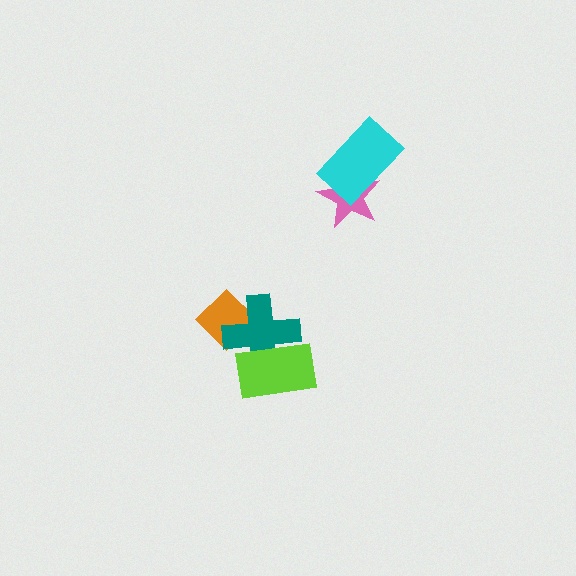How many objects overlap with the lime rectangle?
1 object overlaps with the lime rectangle.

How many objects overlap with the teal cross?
2 objects overlap with the teal cross.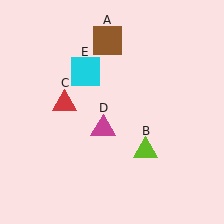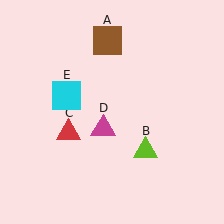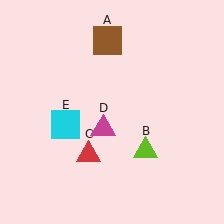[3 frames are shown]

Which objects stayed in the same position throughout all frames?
Brown square (object A) and lime triangle (object B) and magenta triangle (object D) remained stationary.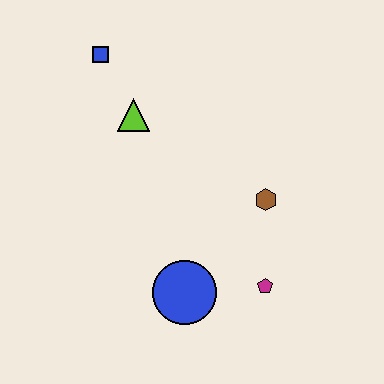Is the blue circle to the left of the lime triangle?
No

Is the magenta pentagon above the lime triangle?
No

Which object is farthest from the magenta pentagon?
The blue square is farthest from the magenta pentagon.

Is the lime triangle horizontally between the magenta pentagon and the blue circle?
No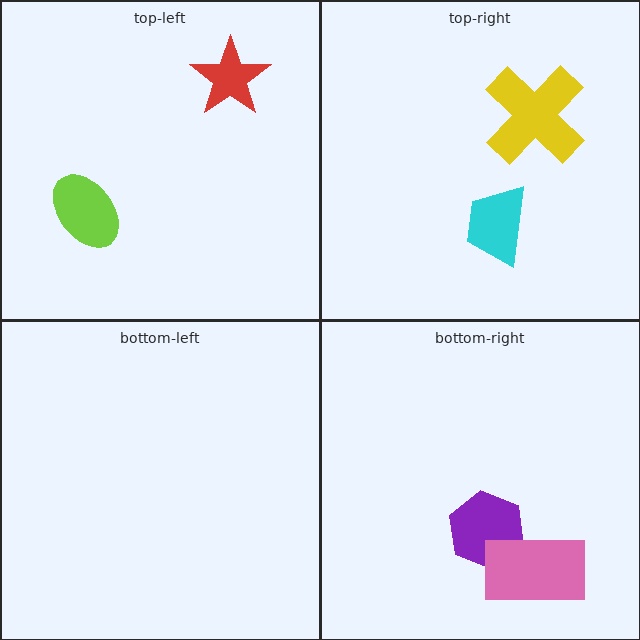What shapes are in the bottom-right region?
The purple hexagon, the pink rectangle.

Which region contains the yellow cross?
The top-right region.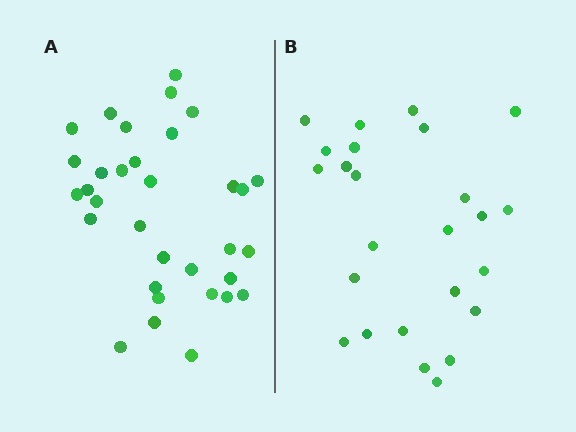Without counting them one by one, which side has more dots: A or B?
Region A (the left region) has more dots.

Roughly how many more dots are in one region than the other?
Region A has roughly 8 or so more dots than region B.